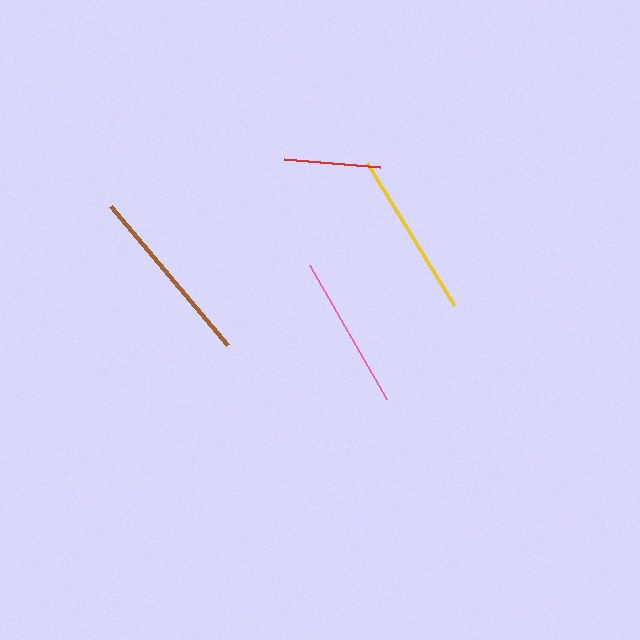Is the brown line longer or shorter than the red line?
The brown line is longer than the red line.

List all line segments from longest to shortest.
From longest to shortest: brown, yellow, pink, red.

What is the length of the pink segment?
The pink segment is approximately 154 pixels long.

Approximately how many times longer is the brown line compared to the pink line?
The brown line is approximately 1.2 times the length of the pink line.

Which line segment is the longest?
The brown line is the longest at approximately 181 pixels.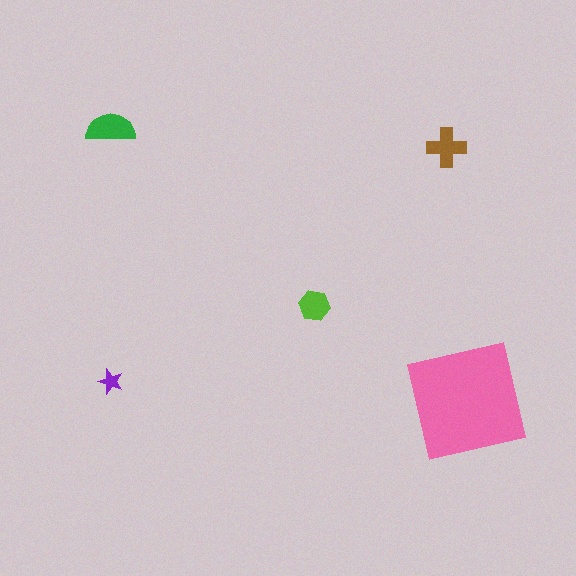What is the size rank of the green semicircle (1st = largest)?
2nd.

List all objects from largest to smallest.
The pink square, the green semicircle, the brown cross, the lime hexagon, the purple star.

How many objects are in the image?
There are 5 objects in the image.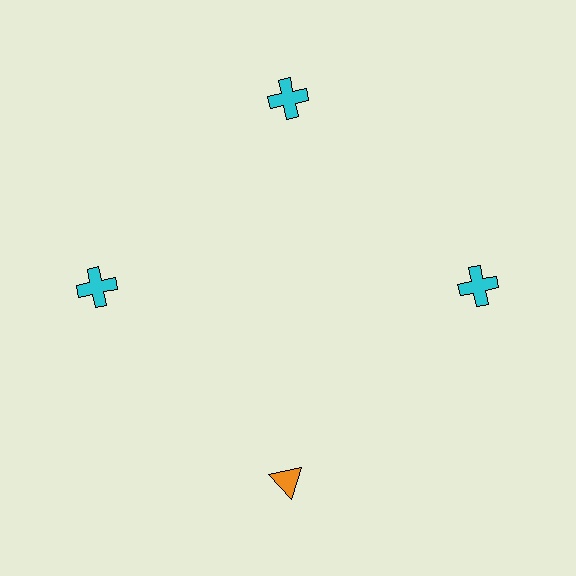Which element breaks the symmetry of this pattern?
The orange triangle at roughly the 6 o'clock position breaks the symmetry. All other shapes are cyan crosses.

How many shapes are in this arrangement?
There are 4 shapes arranged in a ring pattern.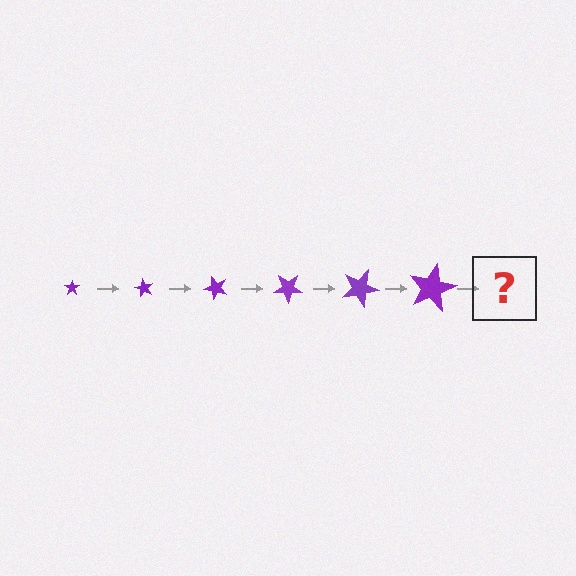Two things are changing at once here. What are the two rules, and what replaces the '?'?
The two rules are that the star grows larger each step and it rotates 60 degrees each step. The '?' should be a star, larger than the previous one and rotated 360 degrees from the start.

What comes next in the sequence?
The next element should be a star, larger than the previous one and rotated 360 degrees from the start.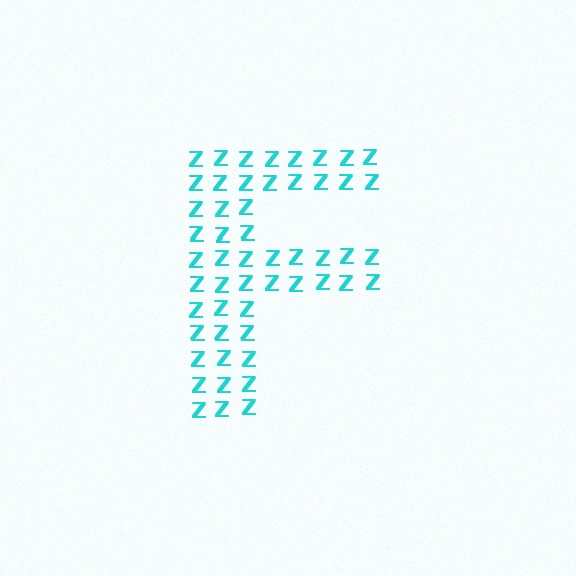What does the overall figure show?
The overall figure shows the letter F.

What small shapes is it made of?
It is made of small letter Z's.